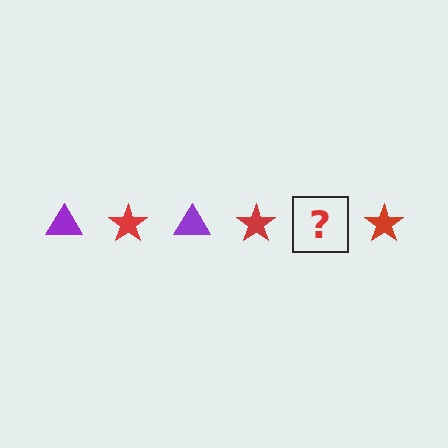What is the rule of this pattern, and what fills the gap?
The rule is that the pattern alternates between purple triangle and red star. The gap should be filled with a purple triangle.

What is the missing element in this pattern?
The missing element is a purple triangle.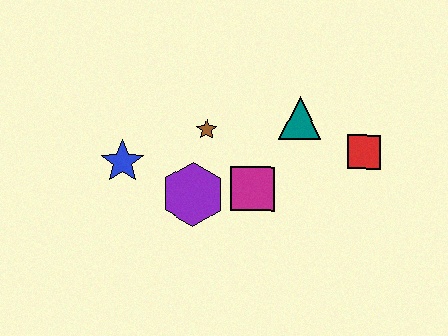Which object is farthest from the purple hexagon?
The red square is farthest from the purple hexagon.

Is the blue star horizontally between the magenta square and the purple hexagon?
No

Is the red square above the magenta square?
Yes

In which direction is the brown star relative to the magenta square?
The brown star is above the magenta square.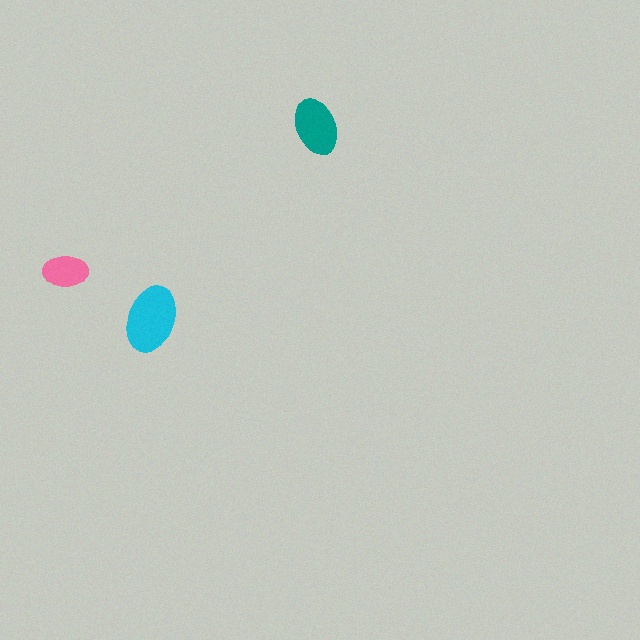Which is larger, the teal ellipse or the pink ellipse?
The teal one.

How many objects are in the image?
There are 3 objects in the image.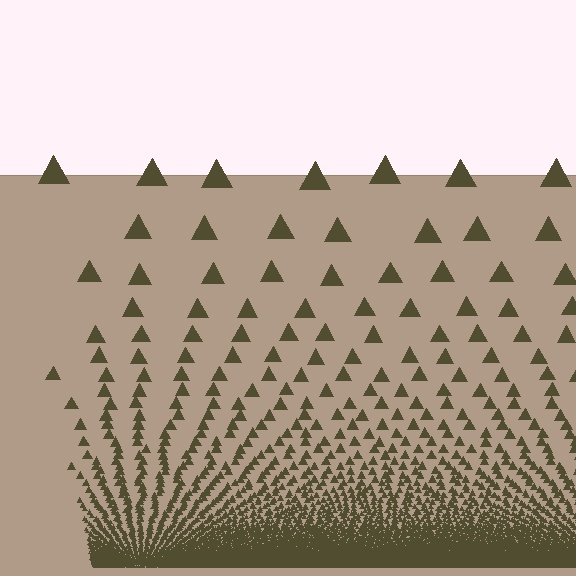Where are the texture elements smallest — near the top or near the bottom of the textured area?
Near the bottom.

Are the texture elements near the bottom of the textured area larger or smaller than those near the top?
Smaller. The gradient is inverted — elements near the bottom are smaller and denser.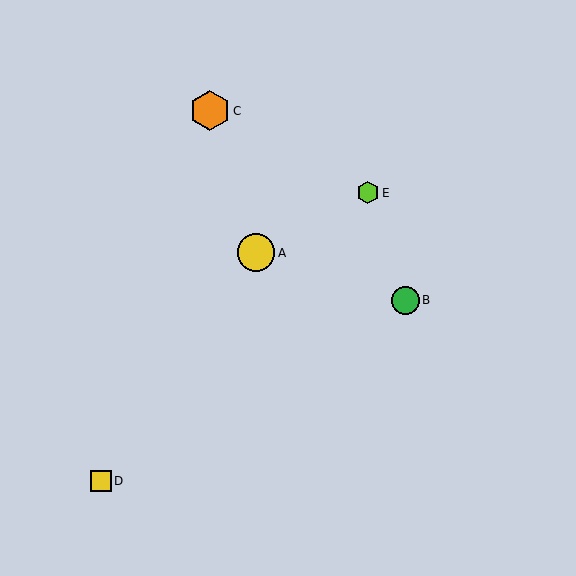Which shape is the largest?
The orange hexagon (labeled C) is the largest.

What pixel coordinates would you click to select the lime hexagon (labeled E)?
Click at (368, 193) to select the lime hexagon E.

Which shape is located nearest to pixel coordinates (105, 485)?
The yellow square (labeled D) at (101, 481) is nearest to that location.